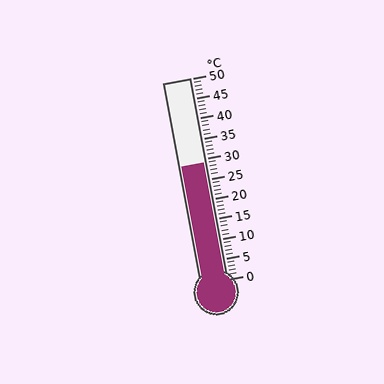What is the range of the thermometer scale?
The thermometer scale ranges from 0°C to 50°C.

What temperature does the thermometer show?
The thermometer shows approximately 29°C.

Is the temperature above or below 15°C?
The temperature is above 15°C.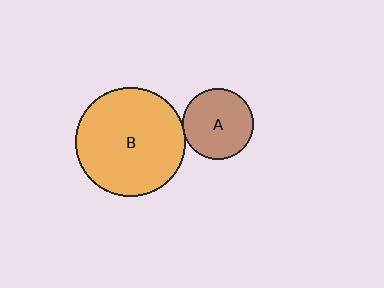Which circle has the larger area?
Circle B (orange).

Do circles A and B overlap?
Yes.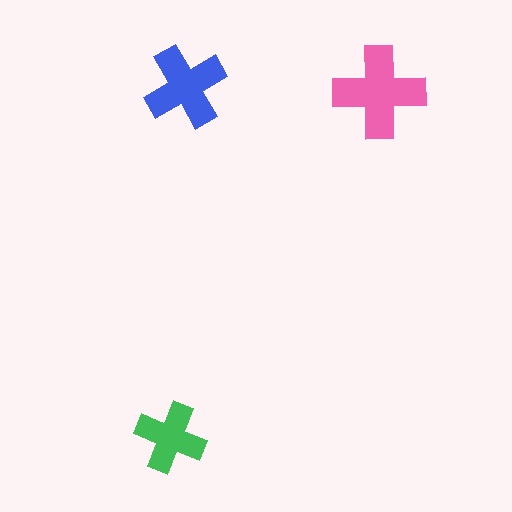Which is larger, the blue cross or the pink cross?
The pink one.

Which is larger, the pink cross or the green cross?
The pink one.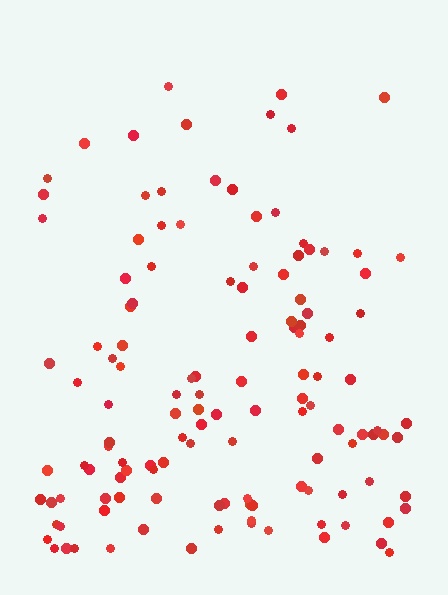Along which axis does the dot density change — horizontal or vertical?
Vertical.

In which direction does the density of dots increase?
From top to bottom, with the bottom side densest.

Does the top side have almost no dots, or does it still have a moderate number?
Still a moderate number, just noticeably fewer than the bottom.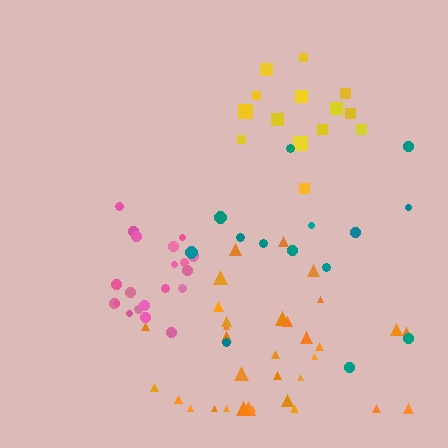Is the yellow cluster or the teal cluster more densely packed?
Yellow.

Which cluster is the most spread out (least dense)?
Teal.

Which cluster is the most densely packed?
Pink.